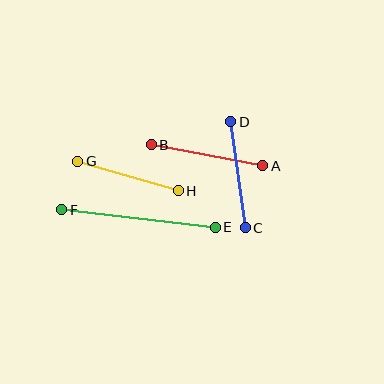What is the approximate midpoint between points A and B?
The midpoint is at approximately (207, 155) pixels.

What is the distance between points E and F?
The distance is approximately 154 pixels.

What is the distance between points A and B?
The distance is approximately 114 pixels.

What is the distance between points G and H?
The distance is approximately 105 pixels.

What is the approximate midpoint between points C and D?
The midpoint is at approximately (238, 175) pixels.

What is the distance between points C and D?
The distance is approximately 107 pixels.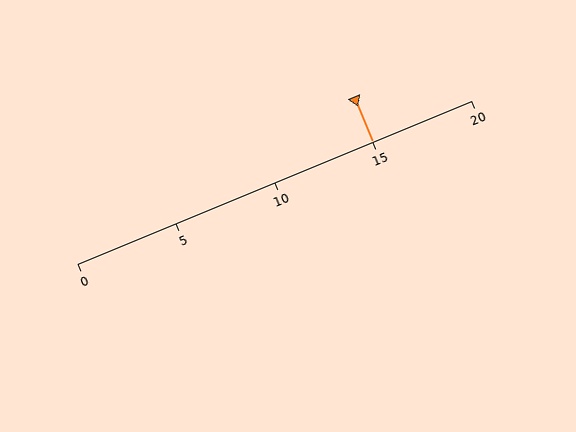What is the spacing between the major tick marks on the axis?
The major ticks are spaced 5 apart.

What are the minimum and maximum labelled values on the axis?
The axis runs from 0 to 20.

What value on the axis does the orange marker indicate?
The marker indicates approximately 15.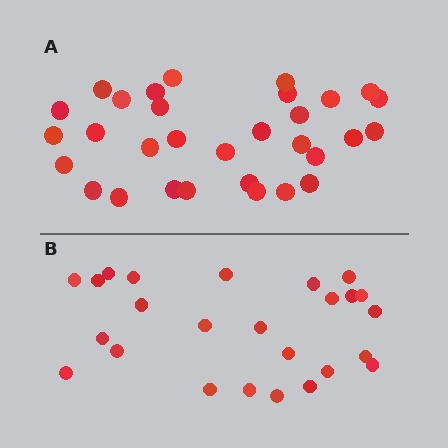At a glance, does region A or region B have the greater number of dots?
Region A (the top region) has more dots.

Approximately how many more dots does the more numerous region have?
Region A has about 6 more dots than region B.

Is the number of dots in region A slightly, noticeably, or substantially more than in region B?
Region A has only slightly more — the two regions are fairly close. The ratio is roughly 1.2 to 1.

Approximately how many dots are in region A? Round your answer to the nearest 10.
About 30 dots. (The exact count is 31, which rounds to 30.)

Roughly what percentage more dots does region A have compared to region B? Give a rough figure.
About 25% more.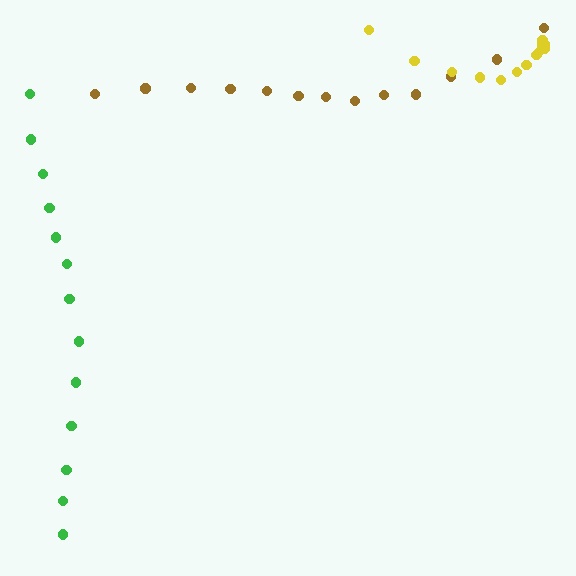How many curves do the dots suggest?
There are 3 distinct paths.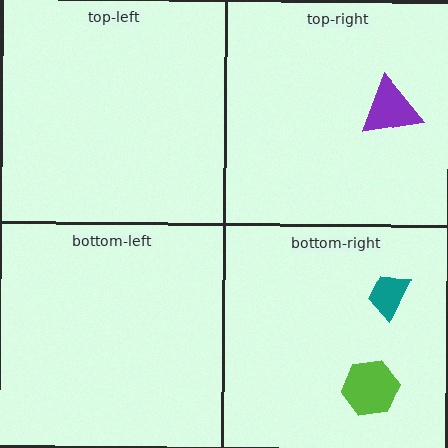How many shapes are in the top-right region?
1.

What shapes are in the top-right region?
The purple triangle.